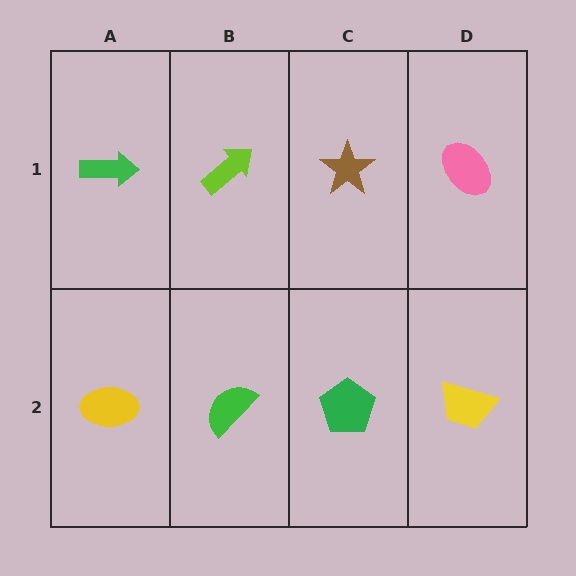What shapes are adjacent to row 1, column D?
A yellow trapezoid (row 2, column D), a brown star (row 1, column C).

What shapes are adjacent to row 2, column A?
A green arrow (row 1, column A), a green semicircle (row 2, column B).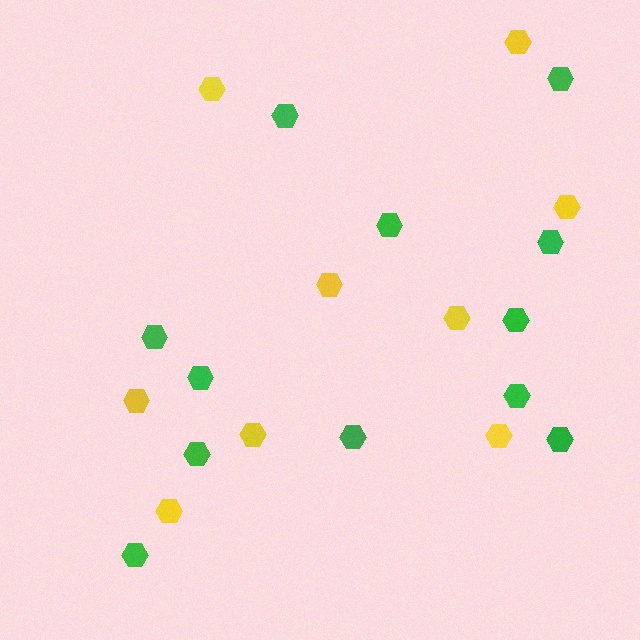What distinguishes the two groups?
There are 2 groups: one group of green hexagons (12) and one group of yellow hexagons (9).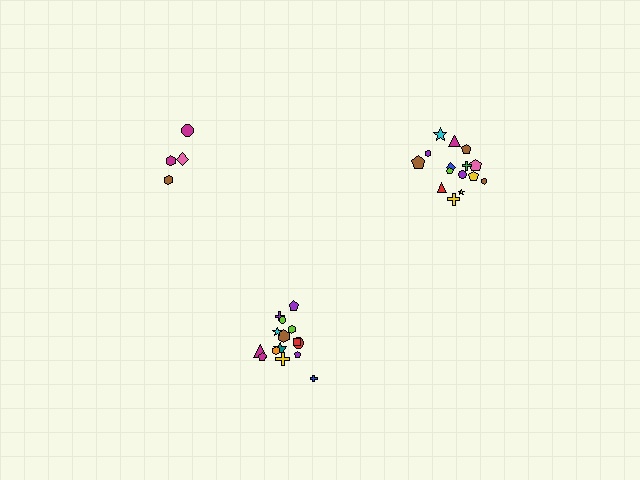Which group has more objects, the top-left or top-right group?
The top-right group.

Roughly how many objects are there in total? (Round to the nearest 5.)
Roughly 35 objects in total.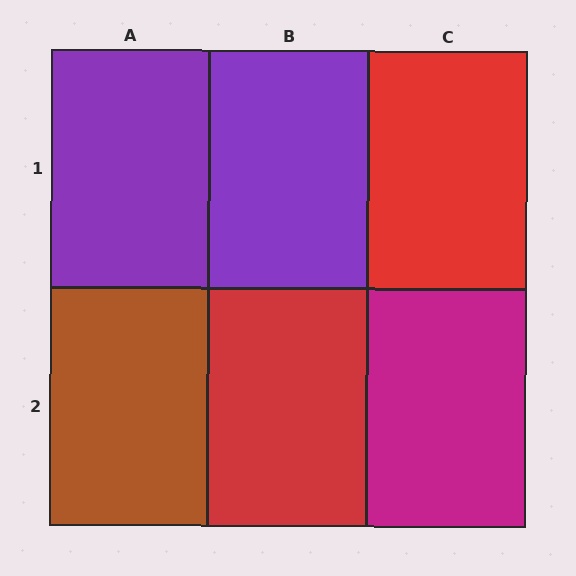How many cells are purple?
2 cells are purple.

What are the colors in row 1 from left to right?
Purple, purple, red.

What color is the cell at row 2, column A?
Brown.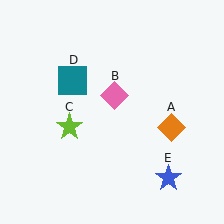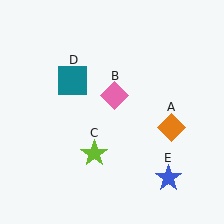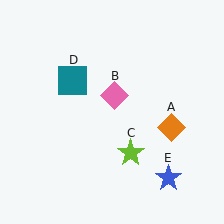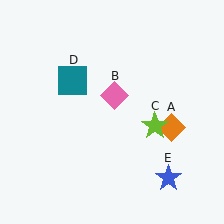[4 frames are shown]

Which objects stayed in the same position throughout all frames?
Orange diamond (object A) and pink diamond (object B) and teal square (object D) and blue star (object E) remained stationary.